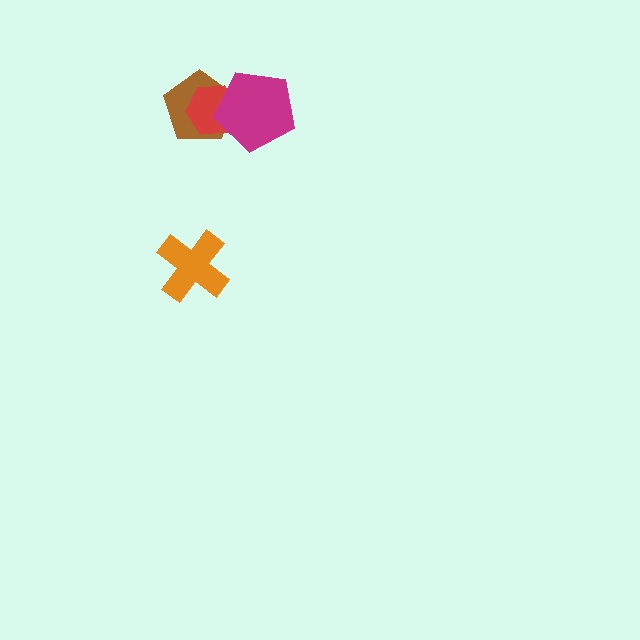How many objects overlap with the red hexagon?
2 objects overlap with the red hexagon.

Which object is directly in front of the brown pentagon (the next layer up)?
The red hexagon is directly in front of the brown pentagon.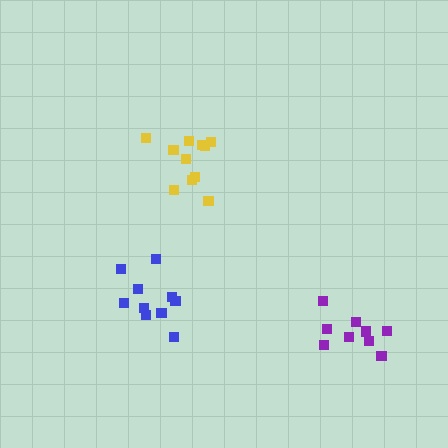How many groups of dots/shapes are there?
There are 3 groups.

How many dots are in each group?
Group 1: 10 dots, Group 2: 11 dots, Group 3: 9 dots (30 total).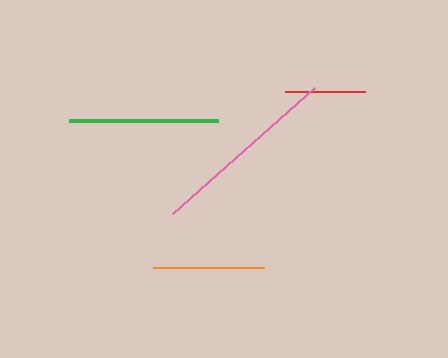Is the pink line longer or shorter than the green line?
The pink line is longer than the green line.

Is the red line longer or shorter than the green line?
The green line is longer than the red line.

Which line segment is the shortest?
The red line is the shortest at approximately 80 pixels.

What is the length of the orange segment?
The orange segment is approximately 111 pixels long.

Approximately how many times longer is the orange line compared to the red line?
The orange line is approximately 1.4 times the length of the red line.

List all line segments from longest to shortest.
From longest to shortest: pink, green, orange, red.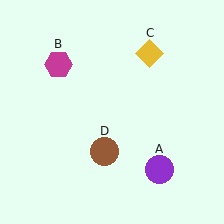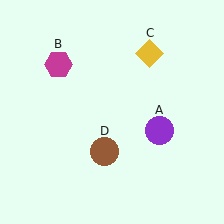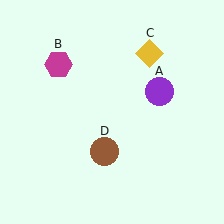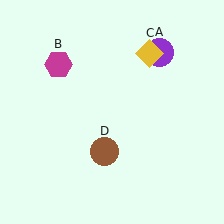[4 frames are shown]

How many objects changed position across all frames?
1 object changed position: purple circle (object A).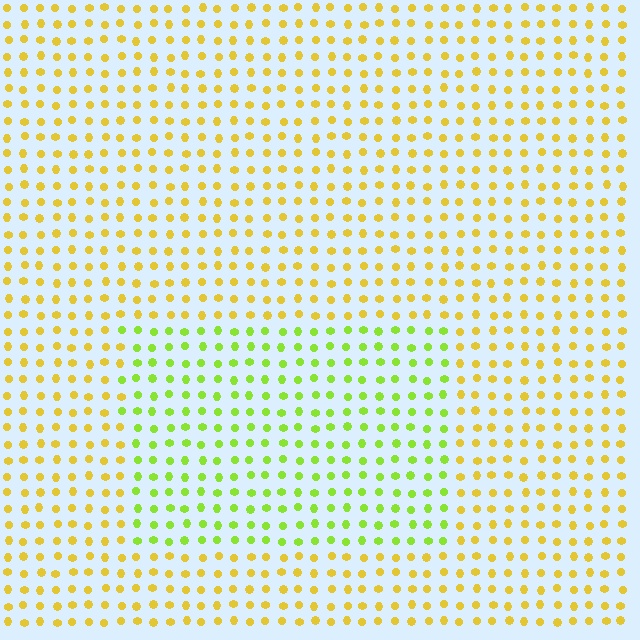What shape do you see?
I see a rectangle.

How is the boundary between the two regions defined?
The boundary is defined purely by a slight shift in hue (about 40 degrees). Spacing, size, and orientation are identical on both sides.